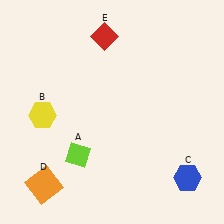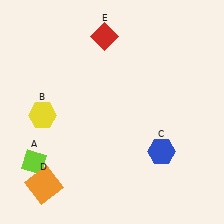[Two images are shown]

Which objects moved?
The objects that moved are: the lime diamond (A), the blue hexagon (C).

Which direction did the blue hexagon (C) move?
The blue hexagon (C) moved left.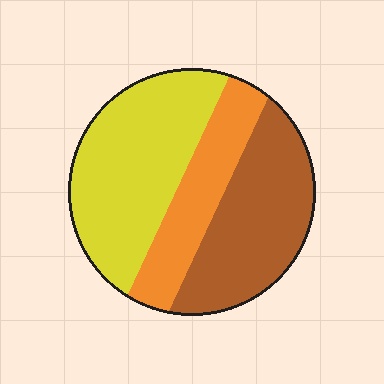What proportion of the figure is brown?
Brown covers roughly 35% of the figure.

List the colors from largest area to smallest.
From largest to smallest: yellow, brown, orange.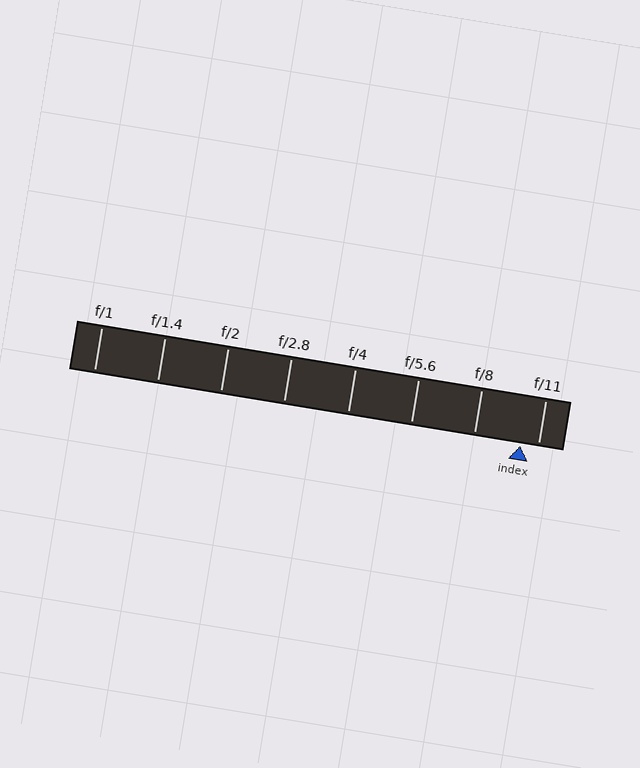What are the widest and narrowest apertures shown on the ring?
The widest aperture shown is f/1 and the narrowest is f/11.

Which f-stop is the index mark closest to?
The index mark is closest to f/11.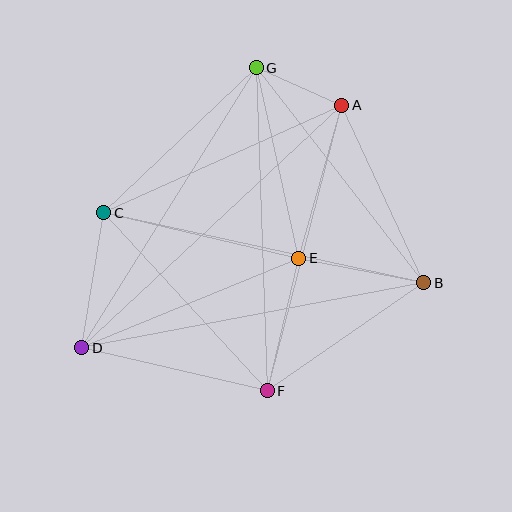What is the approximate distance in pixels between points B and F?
The distance between B and F is approximately 190 pixels.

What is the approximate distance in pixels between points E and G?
The distance between E and G is approximately 195 pixels.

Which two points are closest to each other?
Points A and G are closest to each other.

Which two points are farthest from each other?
Points A and D are farthest from each other.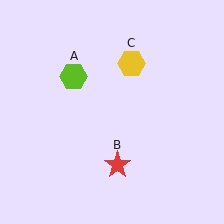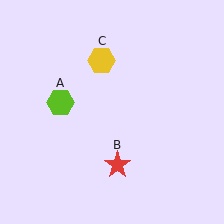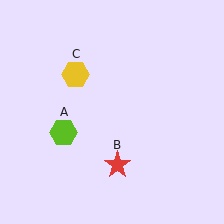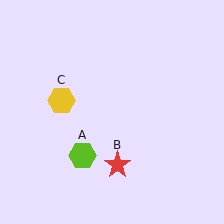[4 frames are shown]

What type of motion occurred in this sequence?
The lime hexagon (object A), yellow hexagon (object C) rotated counterclockwise around the center of the scene.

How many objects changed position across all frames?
2 objects changed position: lime hexagon (object A), yellow hexagon (object C).